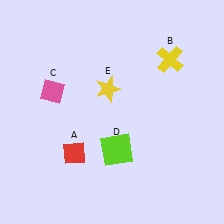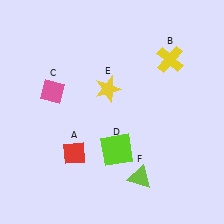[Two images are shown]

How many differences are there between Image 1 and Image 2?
There is 1 difference between the two images.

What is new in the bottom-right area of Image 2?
A lime triangle (F) was added in the bottom-right area of Image 2.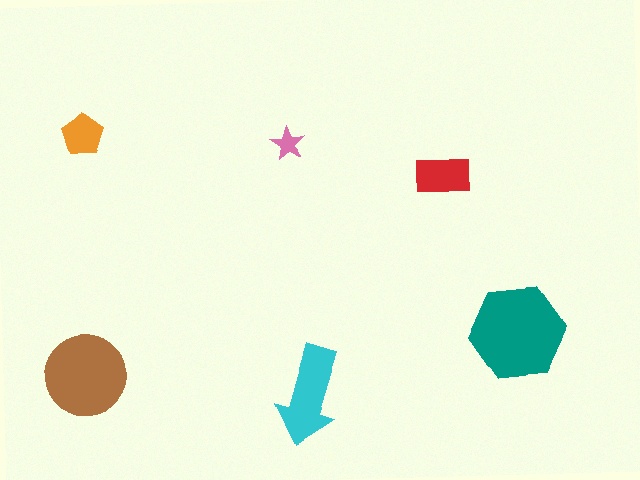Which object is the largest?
The teal hexagon.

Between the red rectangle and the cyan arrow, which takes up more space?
The cyan arrow.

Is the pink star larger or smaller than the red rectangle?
Smaller.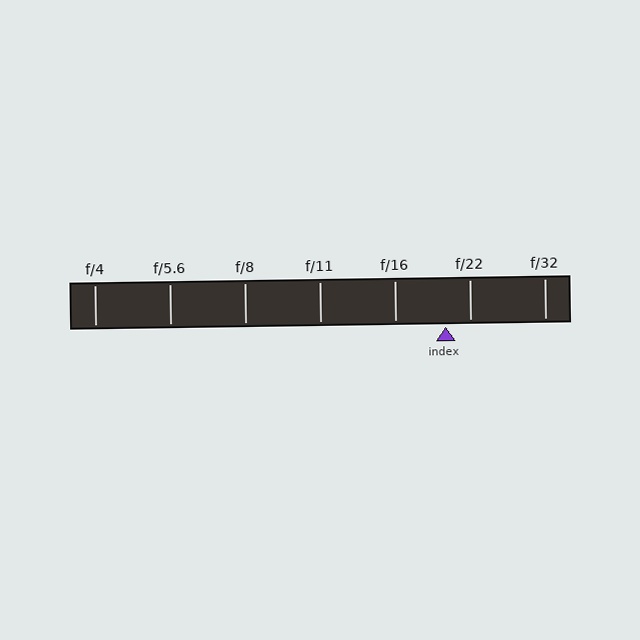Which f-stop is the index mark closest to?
The index mark is closest to f/22.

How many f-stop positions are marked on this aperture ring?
There are 7 f-stop positions marked.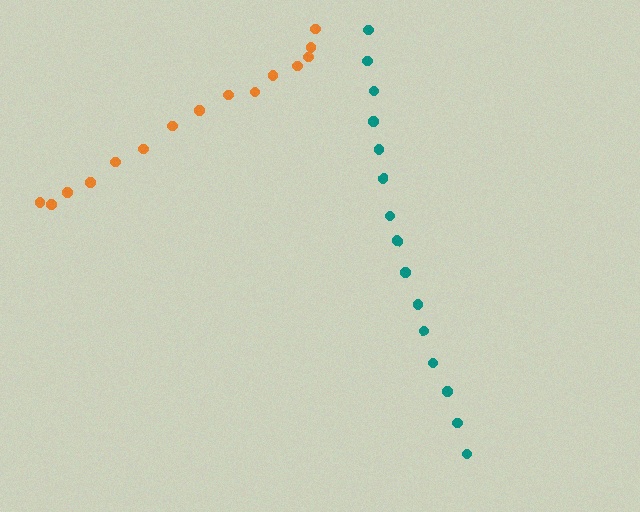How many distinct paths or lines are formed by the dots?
There are 2 distinct paths.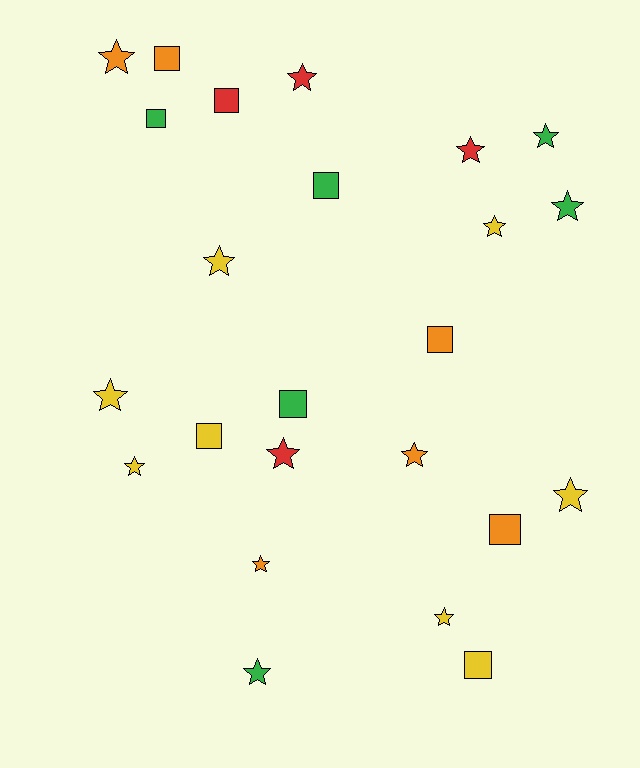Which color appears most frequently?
Yellow, with 8 objects.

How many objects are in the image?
There are 24 objects.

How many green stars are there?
There are 3 green stars.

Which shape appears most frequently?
Star, with 15 objects.